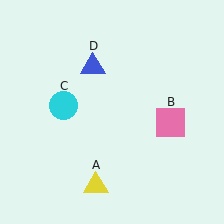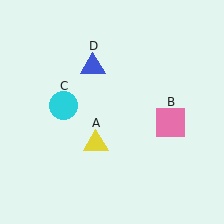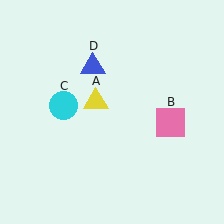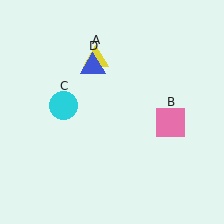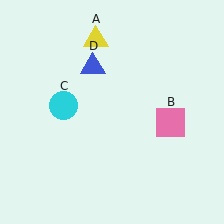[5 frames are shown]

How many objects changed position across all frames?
1 object changed position: yellow triangle (object A).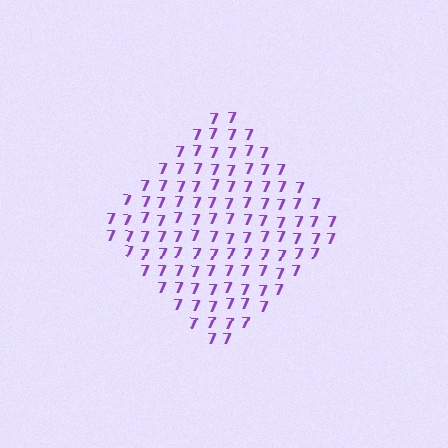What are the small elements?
The small elements are digit 7's.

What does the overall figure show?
The overall figure shows a diamond.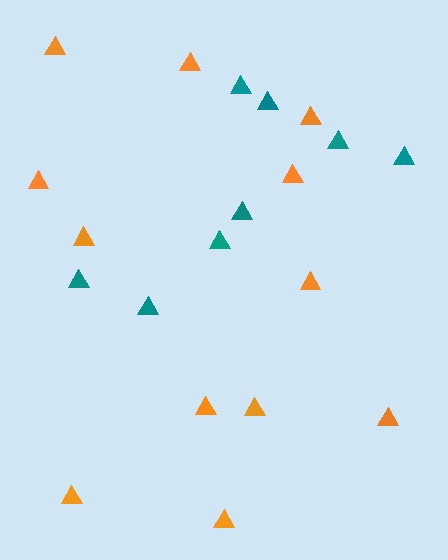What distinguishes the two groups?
There are 2 groups: one group of teal triangles (8) and one group of orange triangles (12).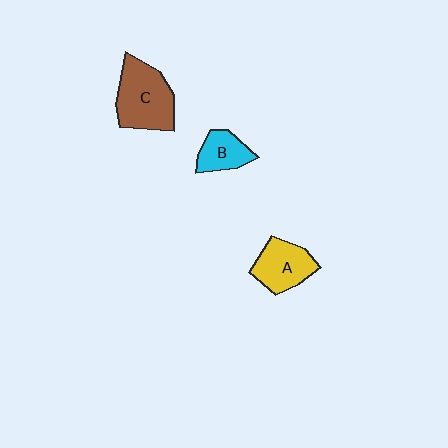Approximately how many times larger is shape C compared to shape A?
Approximately 1.4 times.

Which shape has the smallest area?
Shape B (cyan).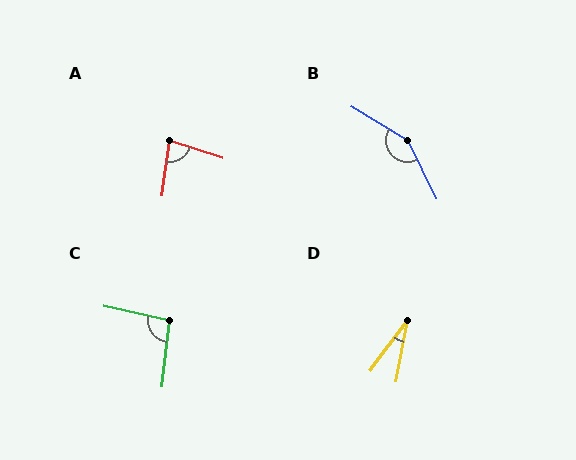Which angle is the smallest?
D, at approximately 26 degrees.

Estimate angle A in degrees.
Approximately 79 degrees.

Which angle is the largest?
B, at approximately 147 degrees.